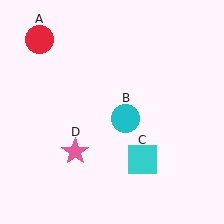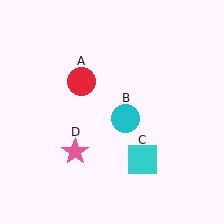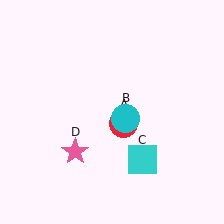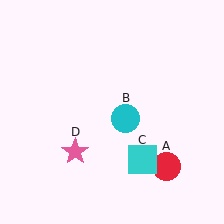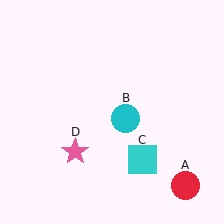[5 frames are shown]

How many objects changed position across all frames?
1 object changed position: red circle (object A).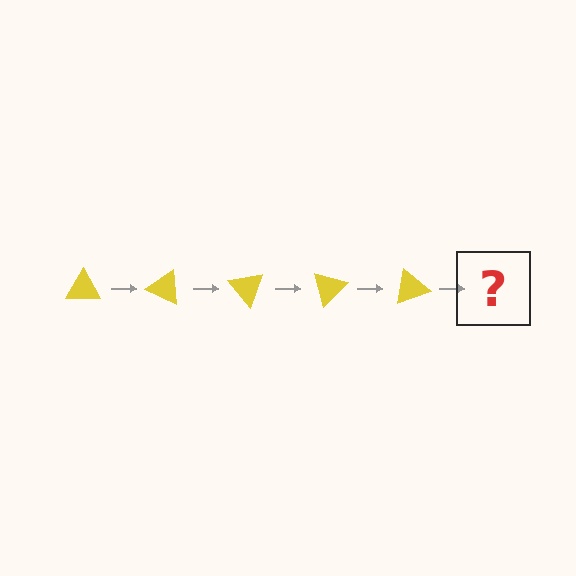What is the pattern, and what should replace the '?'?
The pattern is that the triangle rotates 25 degrees each step. The '?' should be a yellow triangle rotated 125 degrees.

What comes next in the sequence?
The next element should be a yellow triangle rotated 125 degrees.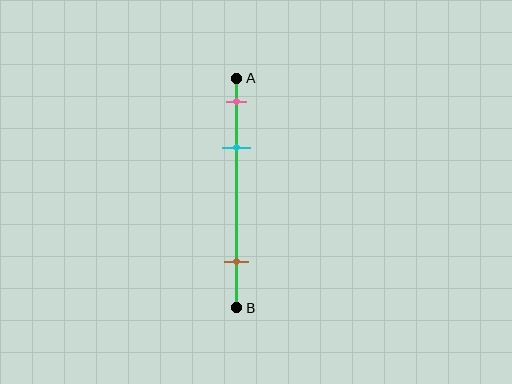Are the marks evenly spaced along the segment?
No, the marks are not evenly spaced.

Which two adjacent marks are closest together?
The pink and cyan marks are the closest adjacent pair.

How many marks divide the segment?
There are 3 marks dividing the segment.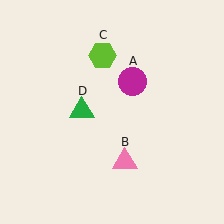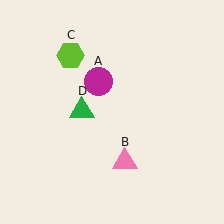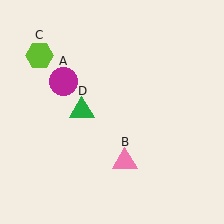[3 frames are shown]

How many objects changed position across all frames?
2 objects changed position: magenta circle (object A), lime hexagon (object C).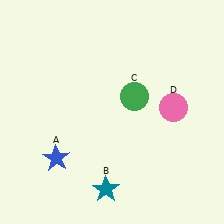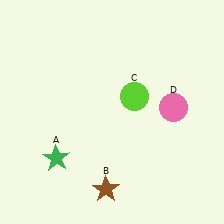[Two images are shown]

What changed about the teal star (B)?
In Image 1, B is teal. In Image 2, it changed to brown.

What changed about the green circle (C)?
In Image 1, C is green. In Image 2, it changed to lime.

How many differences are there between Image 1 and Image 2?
There are 3 differences between the two images.